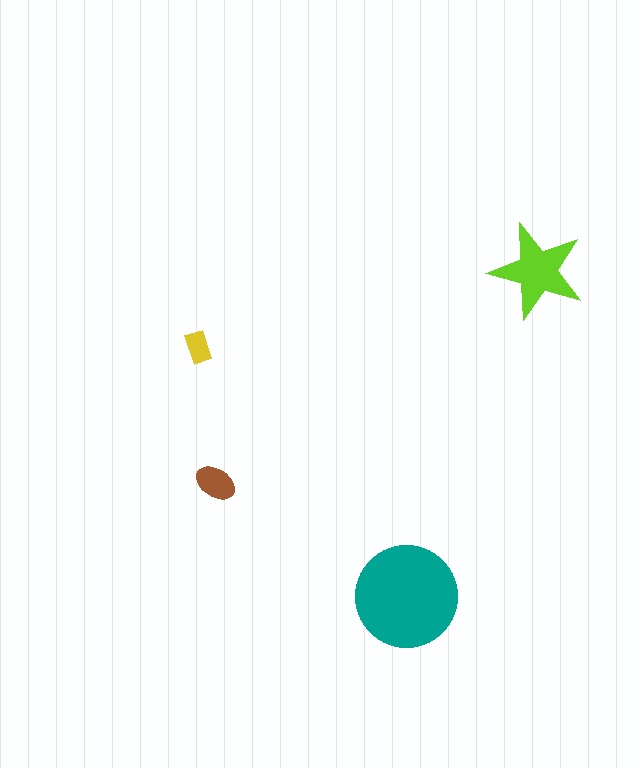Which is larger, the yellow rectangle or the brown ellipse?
The brown ellipse.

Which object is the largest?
The teal circle.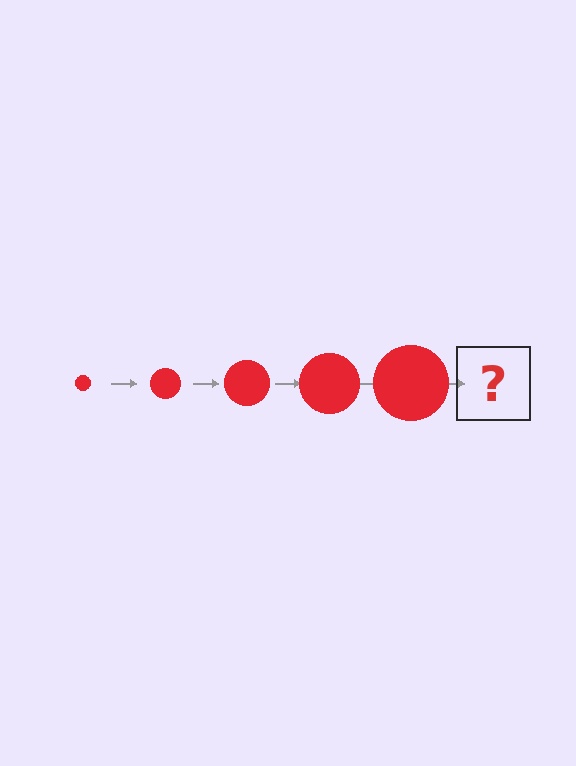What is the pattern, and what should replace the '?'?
The pattern is that the circle gets progressively larger each step. The '?' should be a red circle, larger than the previous one.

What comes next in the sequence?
The next element should be a red circle, larger than the previous one.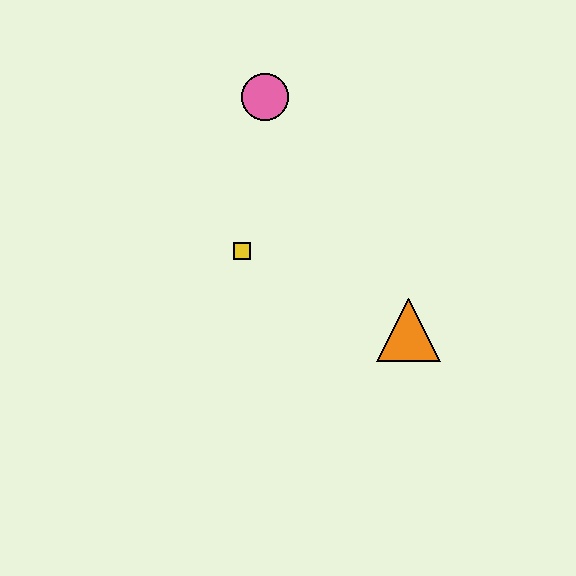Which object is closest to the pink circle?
The yellow square is closest to the pink circle.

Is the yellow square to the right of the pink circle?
No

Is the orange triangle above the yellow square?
No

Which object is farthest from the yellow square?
The orange triangle is farthest from the yellow square.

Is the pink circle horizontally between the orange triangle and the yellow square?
Yes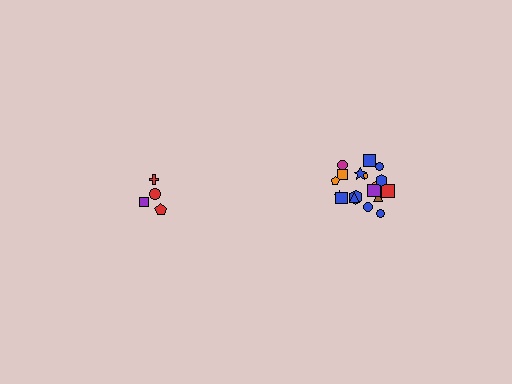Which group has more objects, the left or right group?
The right group.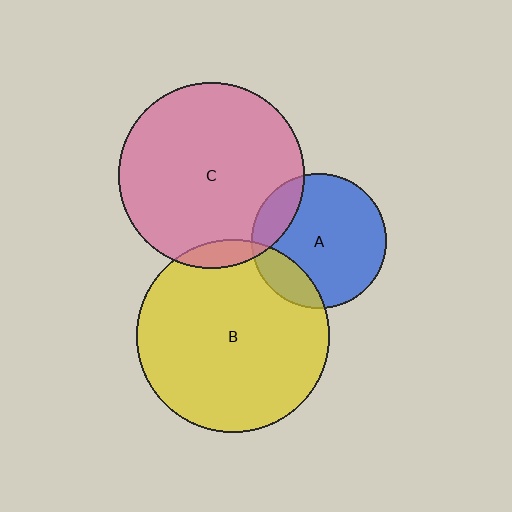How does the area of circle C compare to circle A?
Approximately 1.9 times.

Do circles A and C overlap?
Yes.